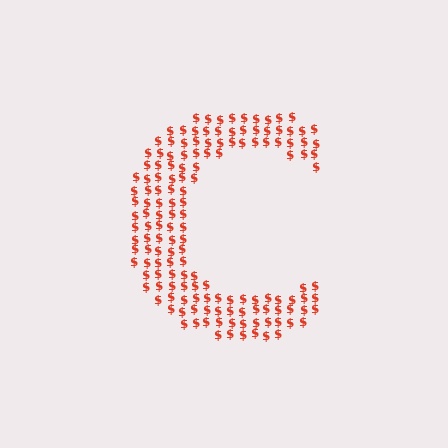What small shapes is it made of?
It is made of small dollar signs.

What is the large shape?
The large shape is the letter C.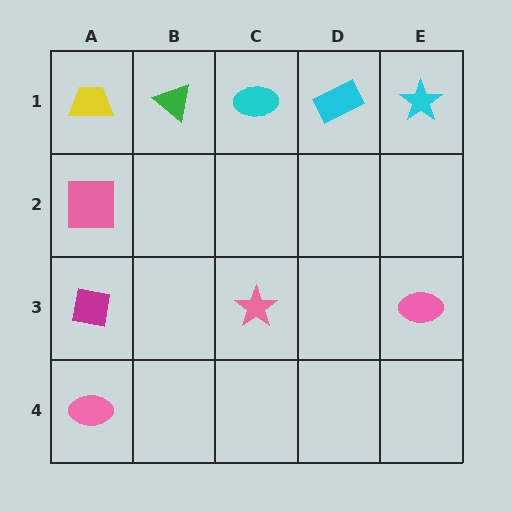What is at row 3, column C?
A pink star.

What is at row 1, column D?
A cyan rectangle.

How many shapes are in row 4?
1 shape.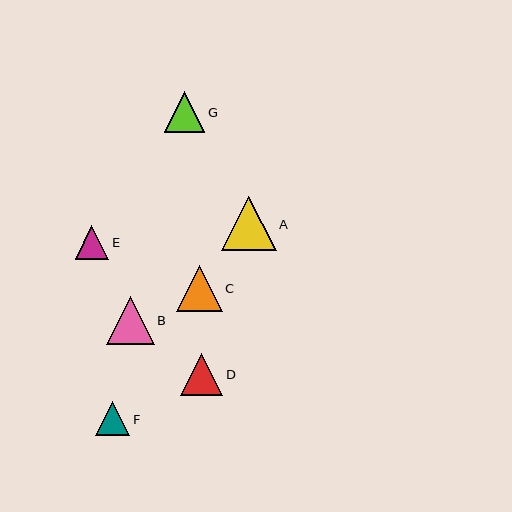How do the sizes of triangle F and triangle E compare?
Triangle F and triangle E are approximately the same size.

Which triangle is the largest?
Triangle A is the largest with a size of approximately 54 pixels.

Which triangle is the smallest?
Triangle E is the smallest with a size of approximately 33 pixels.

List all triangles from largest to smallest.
From largest to smallest: A, B, C, D, G, F, E.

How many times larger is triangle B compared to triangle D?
Triangle B is approximately 1.1 times the size of triangle D.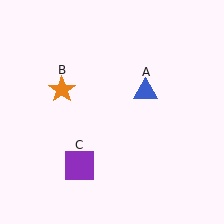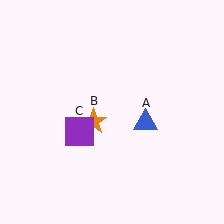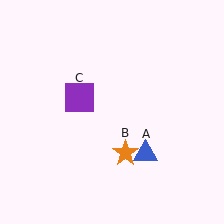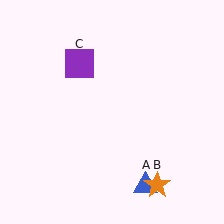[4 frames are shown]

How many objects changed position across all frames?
3 objects changed position: blue triangle (object A), orange star (object B), purple square (object C).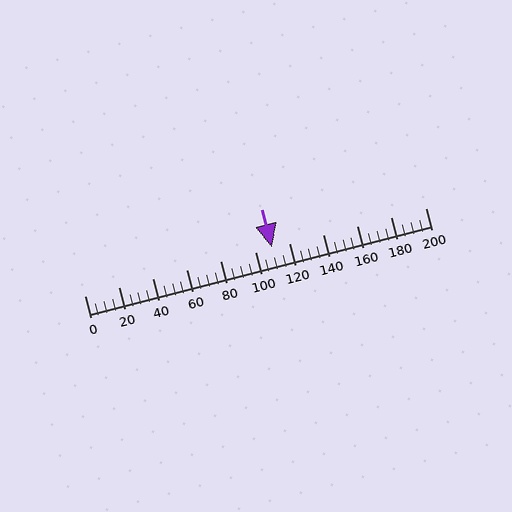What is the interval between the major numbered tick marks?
The major tick marks are spaced 20 units apart.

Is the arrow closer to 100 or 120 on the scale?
The arrow is closer to 120.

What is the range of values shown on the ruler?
The ruler shows values from 0 to 200.